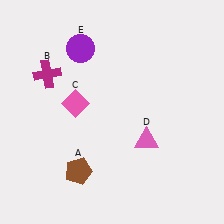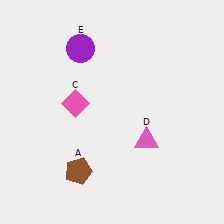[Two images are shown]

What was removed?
The magenta cross (B) was removed in Image 2.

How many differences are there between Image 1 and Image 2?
There is 1 difference between the two images.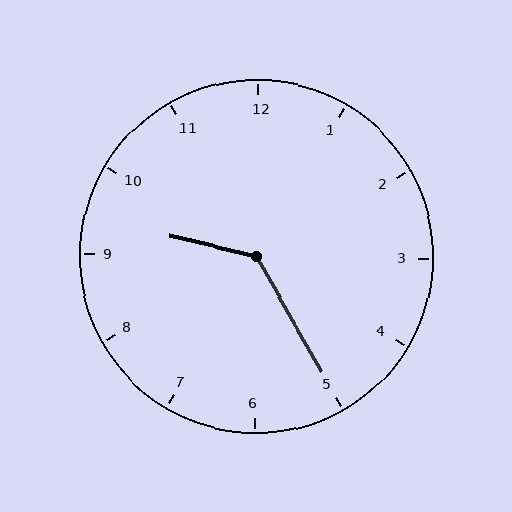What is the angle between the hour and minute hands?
Approximately 132 degrees.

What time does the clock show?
9:25.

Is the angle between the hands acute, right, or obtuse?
It is obtuse.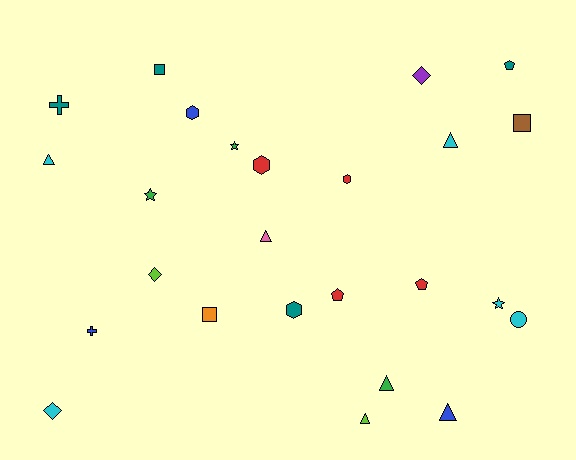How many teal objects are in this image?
There are 4 teal objects.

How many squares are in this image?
There are 3 squares.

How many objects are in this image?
There are 25 objects.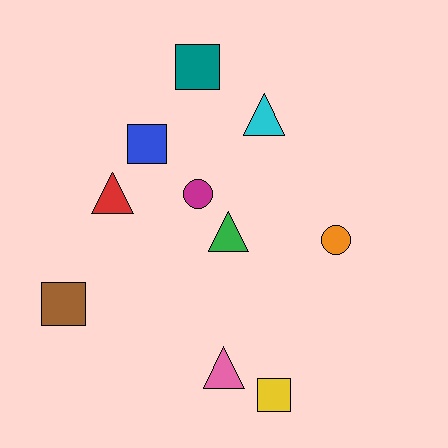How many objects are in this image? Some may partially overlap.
There are 10 objects.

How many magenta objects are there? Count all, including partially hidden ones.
There is 1 magenta object.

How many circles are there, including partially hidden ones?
There are 2 circles.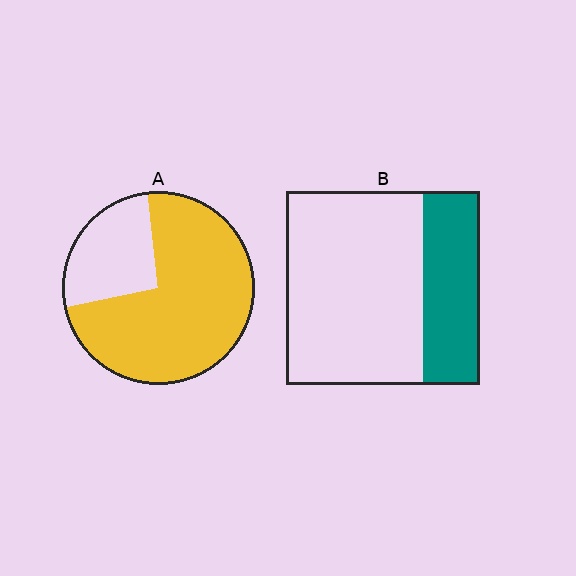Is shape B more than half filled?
No.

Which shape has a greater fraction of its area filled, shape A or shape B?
Shape A.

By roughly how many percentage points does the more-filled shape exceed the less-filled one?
By roughly 45 percentage points (A over B).